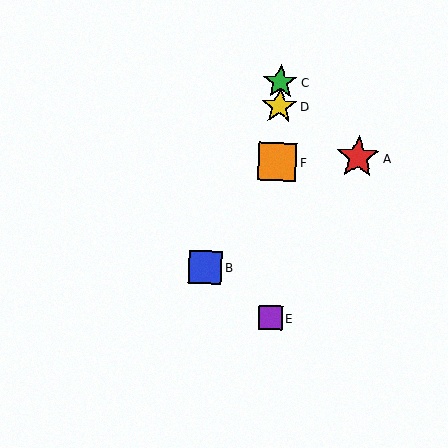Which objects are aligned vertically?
Objects C, D, E, F are aligned vertically.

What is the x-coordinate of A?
Object A is at x≈358.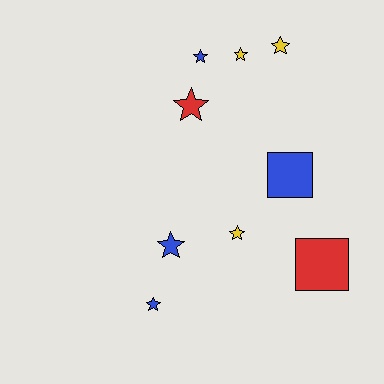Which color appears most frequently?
Blue, with 4 objects.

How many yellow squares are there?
There are no yellow squares.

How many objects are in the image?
There are 9 objects.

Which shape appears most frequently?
Star, with 7 objects.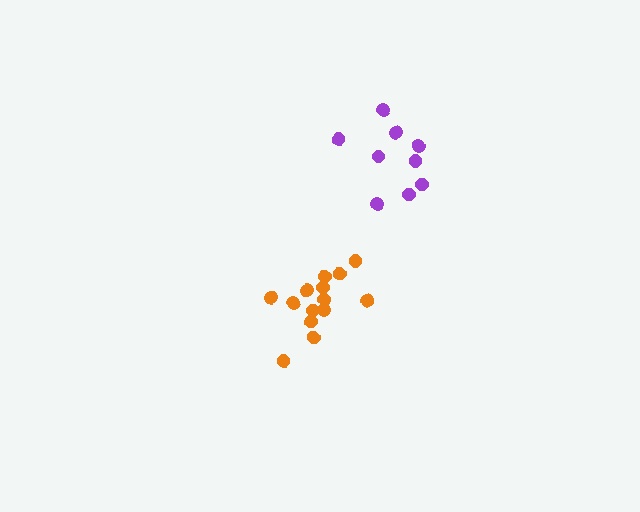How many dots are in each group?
Group 1: 14 dots, Group 2: 9 dots (23 total).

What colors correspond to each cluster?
The clusters are colored: orange, purple.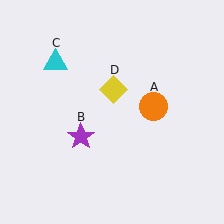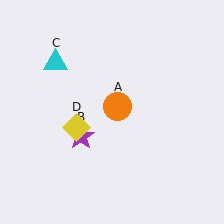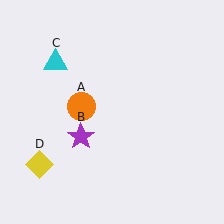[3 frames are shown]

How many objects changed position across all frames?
2 objects changed position: orange circle (object A), yellow diamond (object D).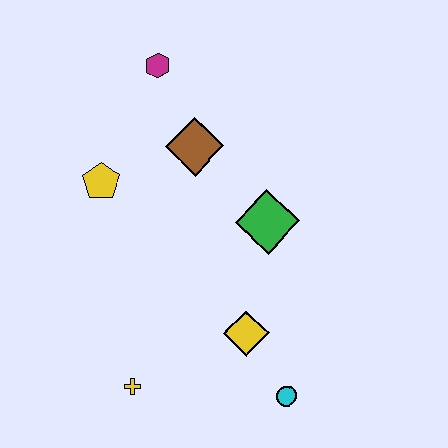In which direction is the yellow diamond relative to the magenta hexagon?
The yellow diamond is below the magenta hexagon.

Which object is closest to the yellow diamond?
The cyan circle is closest to the yellow diamond.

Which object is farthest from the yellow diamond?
The magenta hexagon is farthest from the yellow diamond.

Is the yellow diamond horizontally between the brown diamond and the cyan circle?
Yes